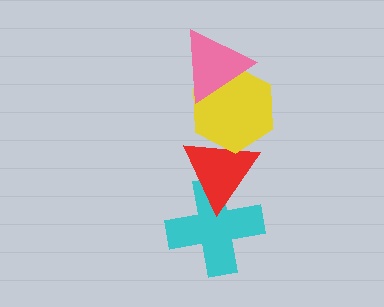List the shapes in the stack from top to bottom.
From top to bottom: the pink triangle, the yellow hexagon, the red triangle, the cyan cross.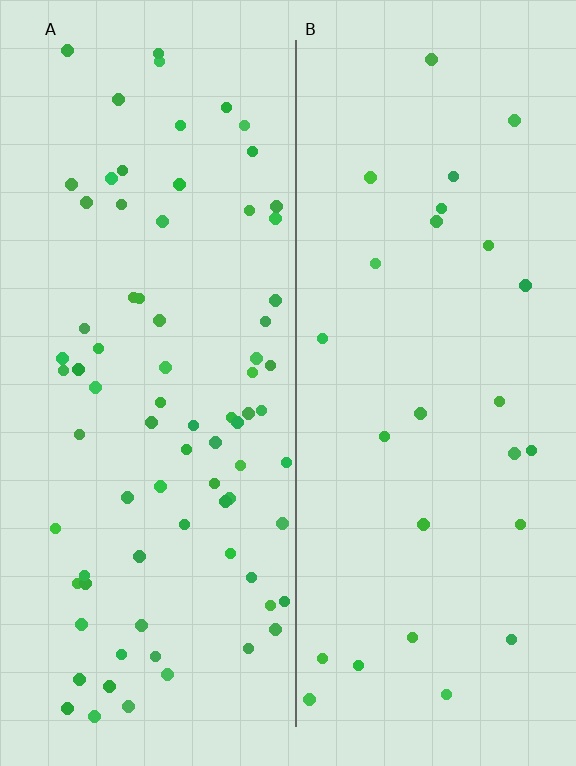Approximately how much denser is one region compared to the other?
Approximately 3.0× — region A over region B.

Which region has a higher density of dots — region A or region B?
A (the left).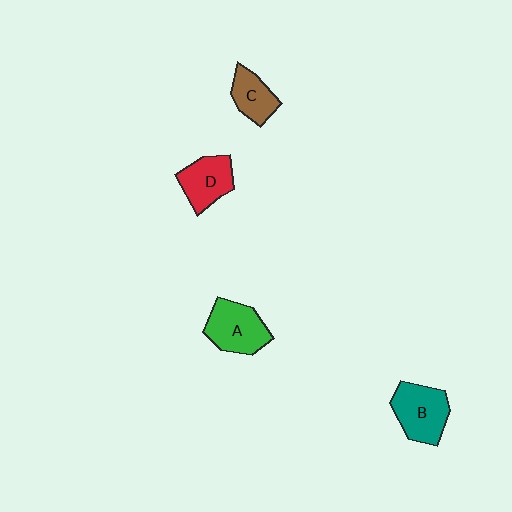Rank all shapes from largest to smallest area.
From largest to smallest: B (teal), A (green), D (red), C (brown).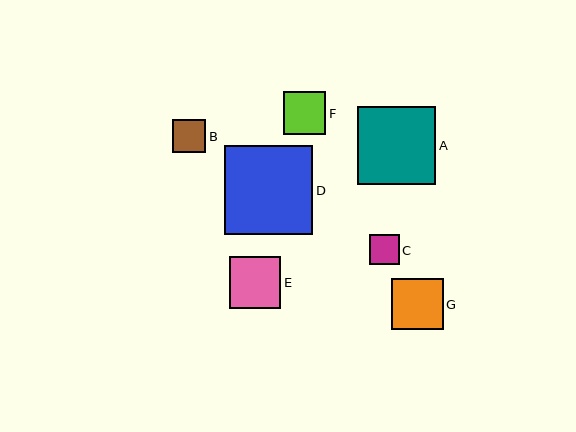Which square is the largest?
Square D is the largest with a size of approximately 88 pixels.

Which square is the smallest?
Square C is the smallest with a size of approximately 30 pixels.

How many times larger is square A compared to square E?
Square A is approximately 1.5 times the size of square E.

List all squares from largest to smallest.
From largest to smallest: D, A, E, G, F, B, C.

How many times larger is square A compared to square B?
Square A is approximately 2.4 times the size of square B.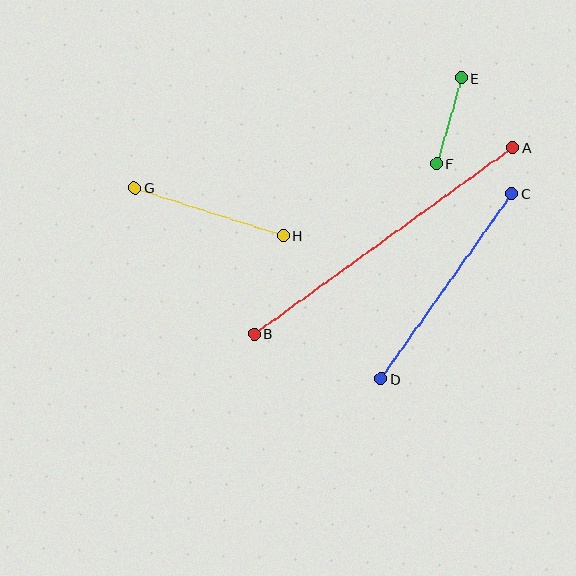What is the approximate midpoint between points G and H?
The midpoint is at approximately (209, 212) pixels.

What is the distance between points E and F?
The distance is approximately 89 pixels.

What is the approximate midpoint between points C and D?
The midpoint is at approximately (447, 286) pixels.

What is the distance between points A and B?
The distance is approximately 319 pixels.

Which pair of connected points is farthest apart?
Points A and B are farthest apart.